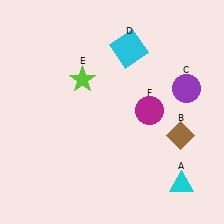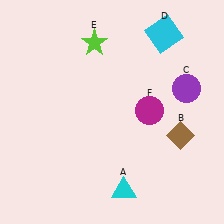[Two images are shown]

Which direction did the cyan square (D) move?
The cyan square (D) moved right.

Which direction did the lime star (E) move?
The lime star (E) moved up.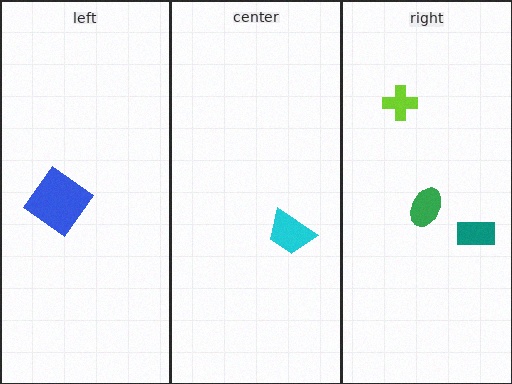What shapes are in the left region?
The blue diamond.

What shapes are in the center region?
The cyan trapezoid.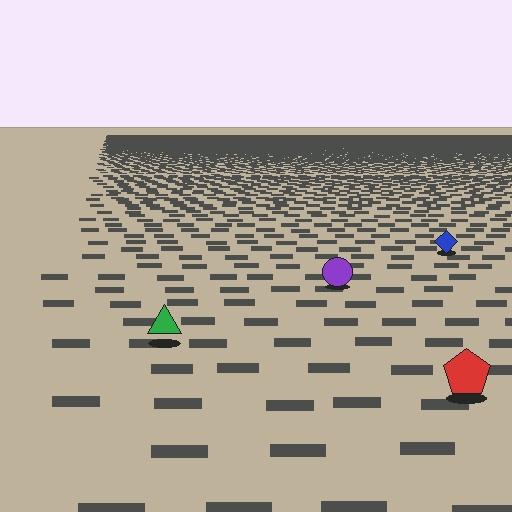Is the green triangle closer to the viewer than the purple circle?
Yes. The green triangle is closer — you can tell from the texture gradient: the ground texture is coarser near it.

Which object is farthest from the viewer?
The blue diamond is farthest from the viewer. It appears smaller and the ground texture around it is denser.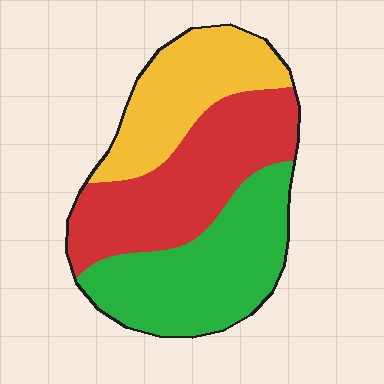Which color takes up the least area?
Yellow, at roughly 25%.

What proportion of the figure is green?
Green takes up about three eighths (3/8) of the figure.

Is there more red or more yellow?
Red.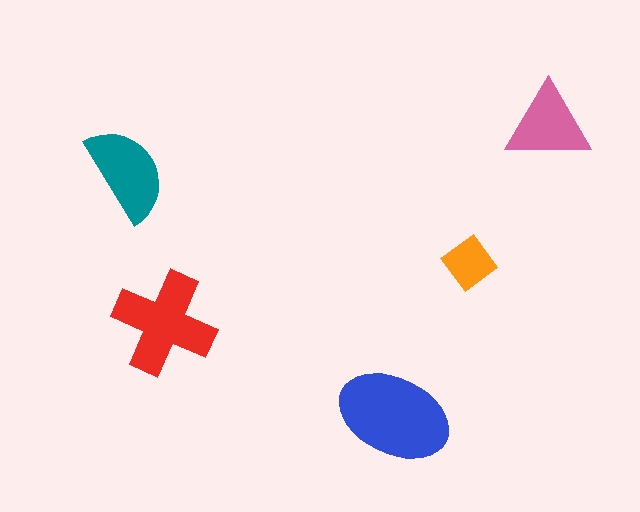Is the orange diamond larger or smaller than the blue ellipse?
Smaller.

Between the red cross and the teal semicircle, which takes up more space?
The red cross.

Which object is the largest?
The blue ellipse.